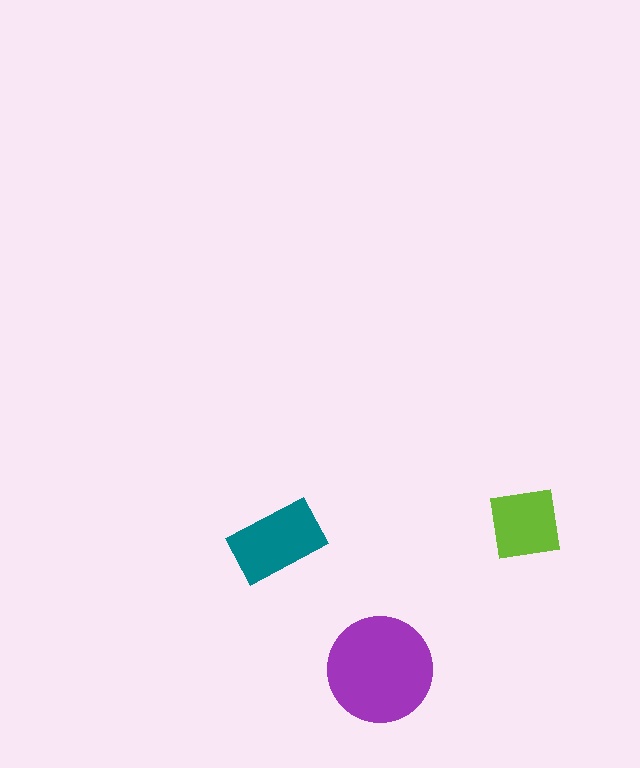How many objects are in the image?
There are 3 objects in the image.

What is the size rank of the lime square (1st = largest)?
3rd.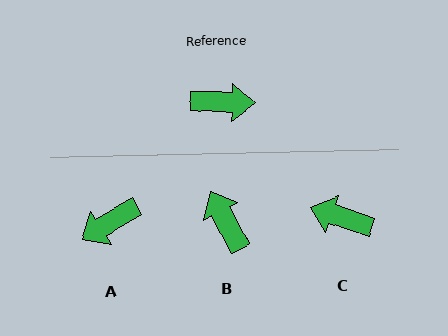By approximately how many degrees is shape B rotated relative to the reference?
Approximately 120 degrees counter-clockwise.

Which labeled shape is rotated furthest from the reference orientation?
C, about 164 degrees away.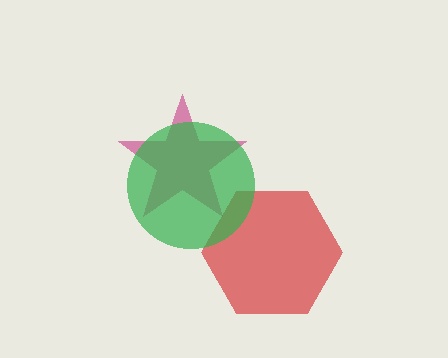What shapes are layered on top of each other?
The layered shapes are: a magenta star, a red hexagon, a green circle.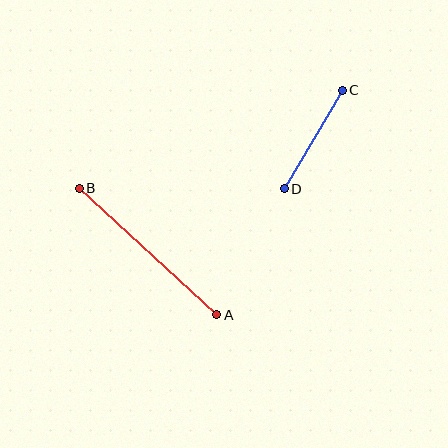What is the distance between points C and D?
The distance is approximately 114 pixels.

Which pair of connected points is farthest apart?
Points A and B are farthest apart.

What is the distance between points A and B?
The distance is approximately 187 pixels.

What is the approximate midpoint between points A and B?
The midpoint is at approximately (148, 251) pixels.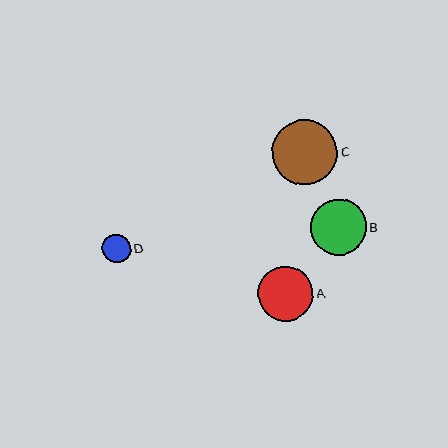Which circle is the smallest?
Circle D is the smallest with a size of approximately 28 pixels.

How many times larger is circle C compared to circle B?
Circle C is approximately 1.2 times the size of circle B.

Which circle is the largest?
Circle C is the largest with a size of approximately 65 pixels.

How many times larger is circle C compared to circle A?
Circle C is approximately 1.2 times the size of circle A.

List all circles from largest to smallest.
From largest to smallest: C, B, A, D.